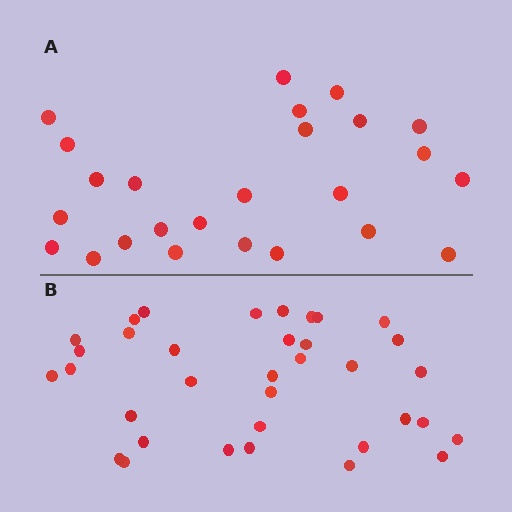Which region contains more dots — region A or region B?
Region B (the bottom region) has more dots.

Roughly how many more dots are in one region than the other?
Region B has roughly 10 or so more dots than region A.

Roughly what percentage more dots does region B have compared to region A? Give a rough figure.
About 40% more.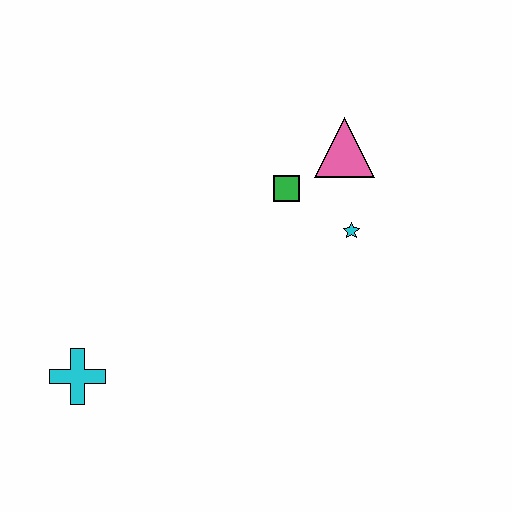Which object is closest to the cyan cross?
The green square is closest to the cyan cross.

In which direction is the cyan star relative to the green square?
The cyan star is to the right of the green square.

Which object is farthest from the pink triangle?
The cyan cross is farthest from the pink triangle.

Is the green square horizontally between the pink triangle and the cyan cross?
Yes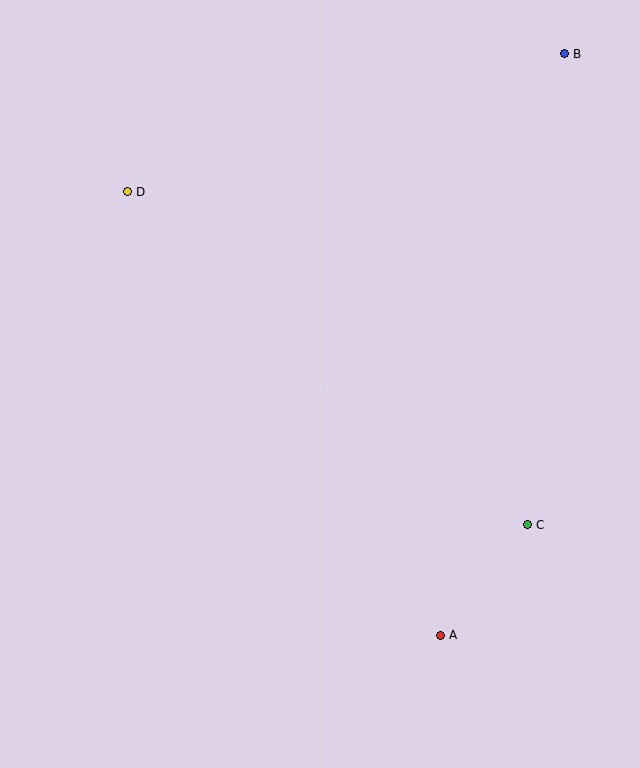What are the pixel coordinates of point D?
Point D is at (128, 192).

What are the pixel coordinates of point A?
Point A is at (441, 635).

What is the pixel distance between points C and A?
The distance between C and A is 141 pixels.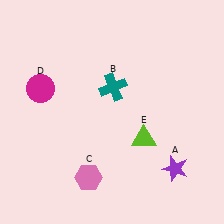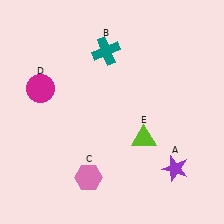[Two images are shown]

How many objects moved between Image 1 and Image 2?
1 object moved between the two images.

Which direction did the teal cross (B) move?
The teal cross (B) moved up.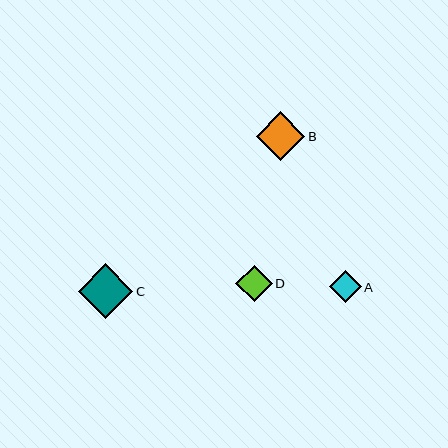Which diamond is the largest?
Diamond C is the largest with a size of approximately 54 pixels.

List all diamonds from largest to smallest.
From largest to smallest: C, B, D, A.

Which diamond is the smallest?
Diamond A is the smallest with a size of approximately 31 pixels.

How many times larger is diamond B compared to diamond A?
Diamond B is approximately 1.5 times the size of diamond A.